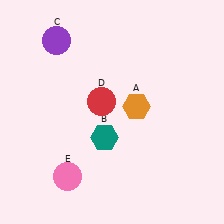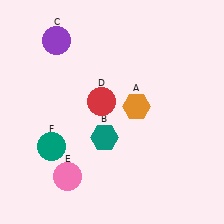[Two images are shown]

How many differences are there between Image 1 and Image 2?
There is 1 difference between the two images.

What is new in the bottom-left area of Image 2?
A teal circle (F) was added in the bottom-left area of Image 2.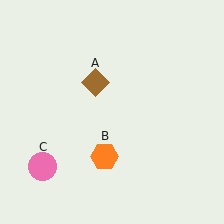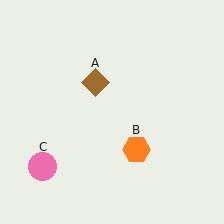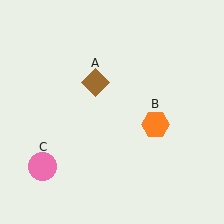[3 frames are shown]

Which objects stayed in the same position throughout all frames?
Brown diamond (object A) and pink circle (object C) remained stationary.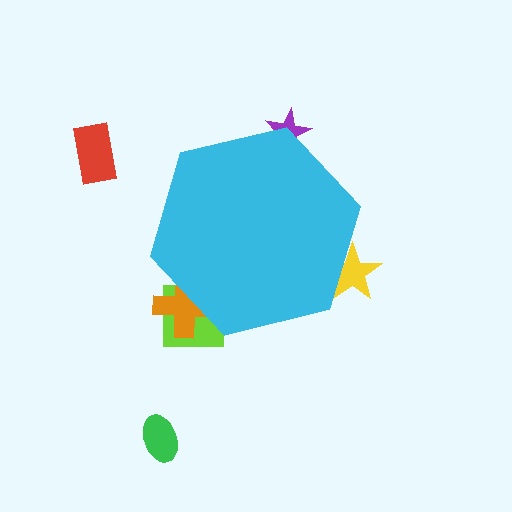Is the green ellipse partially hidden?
No, the green ellipse is fully visible.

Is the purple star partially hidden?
Yes, the purple star is partially hidden behind the cyan hexagon.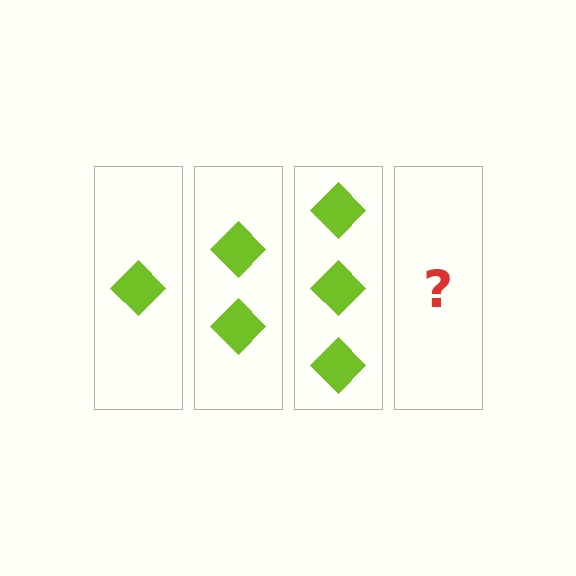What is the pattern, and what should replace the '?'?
The pattern is that each step adds one more diamond. The '?' should be 4 diamonds.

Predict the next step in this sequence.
The next step is 4 diamonds.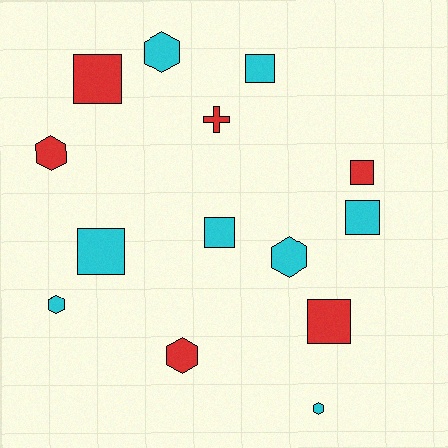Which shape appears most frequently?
Square, with 7 objects.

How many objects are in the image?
There are 14 objects.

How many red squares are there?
There are 3 red squares.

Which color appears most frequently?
Cyan, with 8 objects.